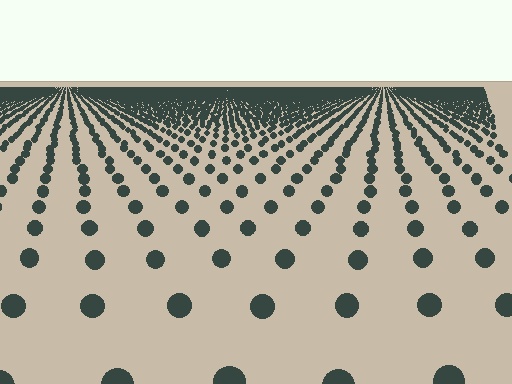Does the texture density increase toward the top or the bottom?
Density increases toward the top.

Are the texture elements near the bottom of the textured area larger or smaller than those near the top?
Larger. Near the bottom, elements are closer to the viewer and appear at a bigger on-screen size.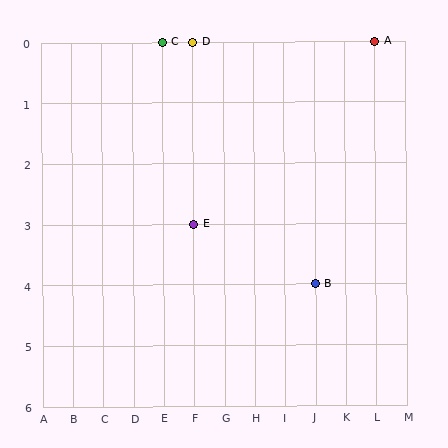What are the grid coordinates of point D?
Point D is at grid coordinates (F, 0).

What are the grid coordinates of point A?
Point A is at grid coordinates (L, 0).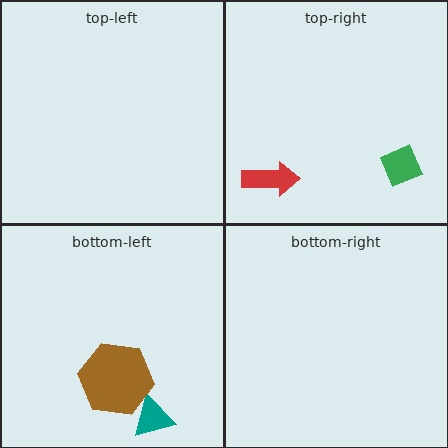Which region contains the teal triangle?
The bottom-left region.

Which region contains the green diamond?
The top-right region.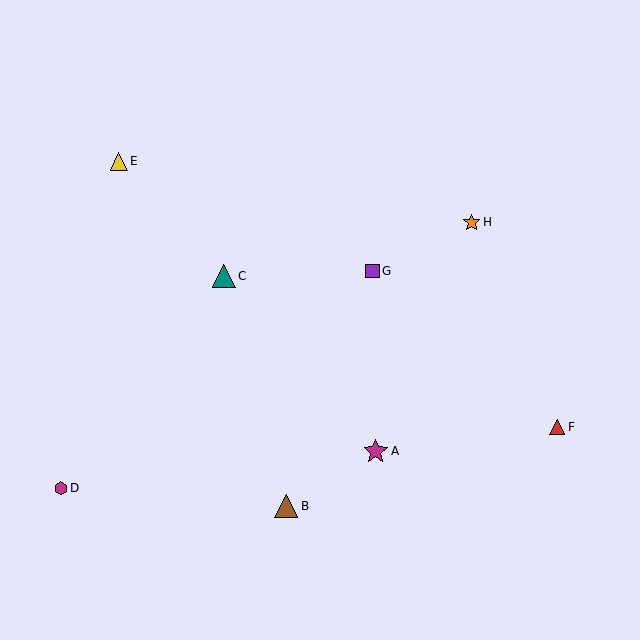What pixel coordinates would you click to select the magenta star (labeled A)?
Click at (376, 451) to select the magenta star A.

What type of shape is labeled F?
Shape F is a red triangle.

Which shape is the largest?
The magenta star (labeled A) is the largest.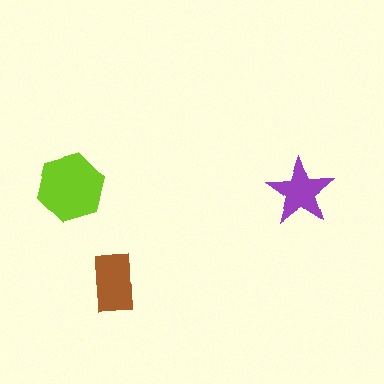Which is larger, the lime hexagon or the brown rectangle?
The lime hexagon.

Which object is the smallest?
The purple star.